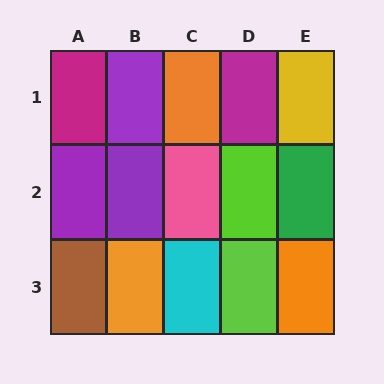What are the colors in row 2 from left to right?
Purple, purple, pink, lime, green.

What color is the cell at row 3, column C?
Cyan.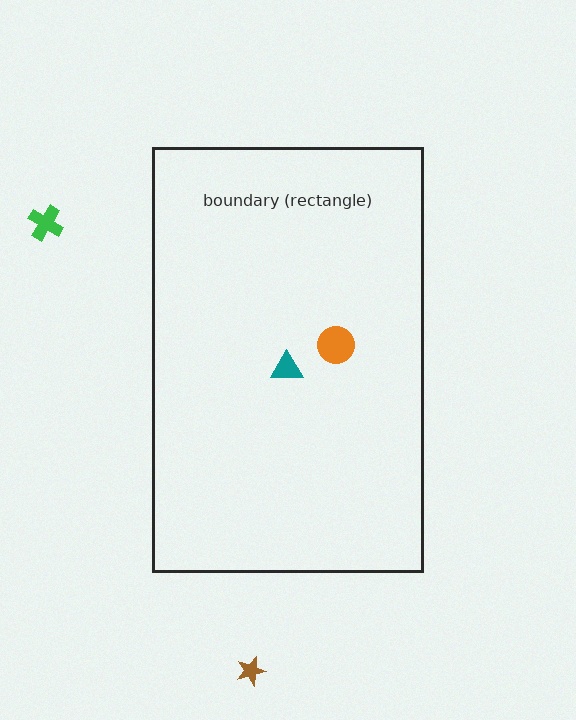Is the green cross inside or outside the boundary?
Outside.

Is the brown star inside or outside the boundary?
Outside.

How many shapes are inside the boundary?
2 inside, 2 outside.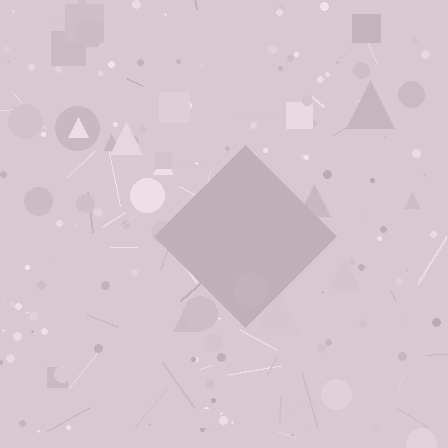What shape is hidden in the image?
A diamond is hidden in the image.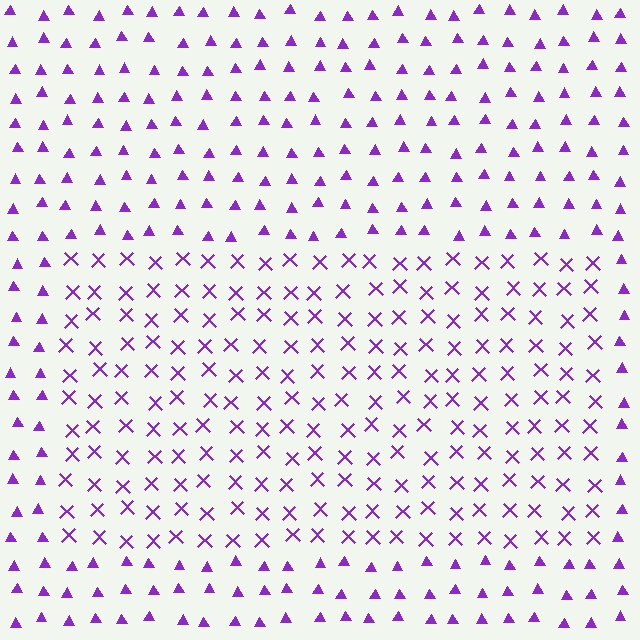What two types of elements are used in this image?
The image uses X marks inside the rectangle region and triangles outside it.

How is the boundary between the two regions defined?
The boundary is defined by a change in element shape: X marks inside vs. triangles outside. All elements share the same color and spacing.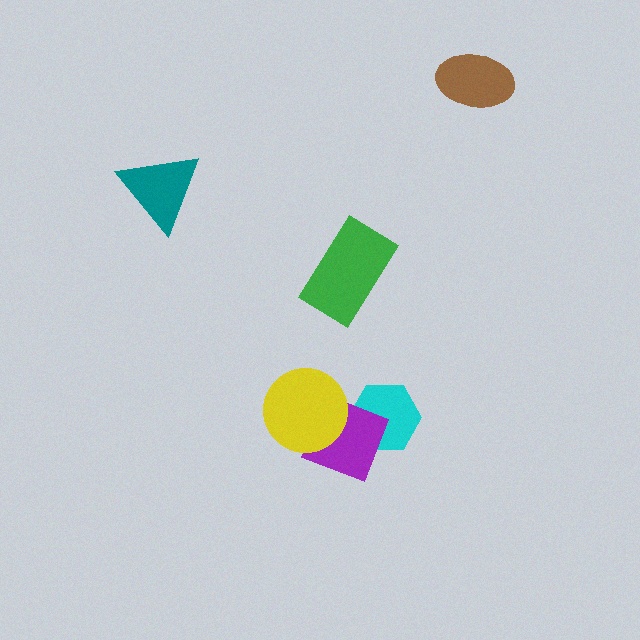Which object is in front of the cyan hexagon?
The purple diamond is in front of the cyan hexagon.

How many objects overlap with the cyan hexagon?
1 object overlaps with the cyan hexagon.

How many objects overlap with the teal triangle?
0 objects overlap with the teal triangle.